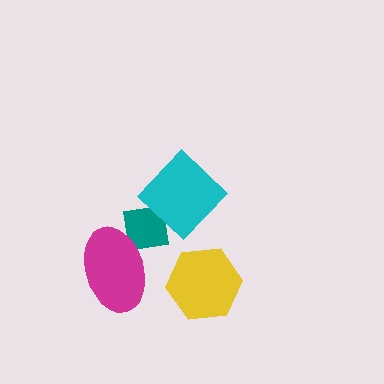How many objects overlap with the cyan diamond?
1 object overlaps with the cyan diamond.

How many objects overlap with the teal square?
2 objects overlap with the teal square.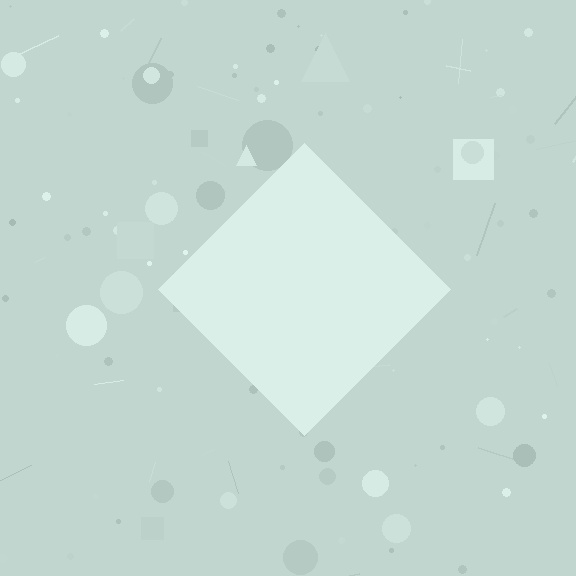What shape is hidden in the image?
A diamond is hidden in the image.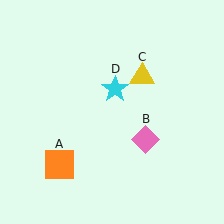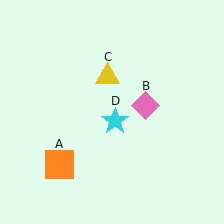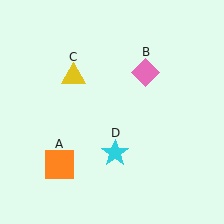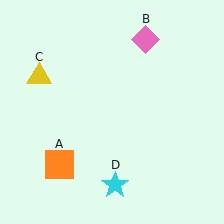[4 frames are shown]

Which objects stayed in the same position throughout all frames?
Orange square (object A) remained stationary.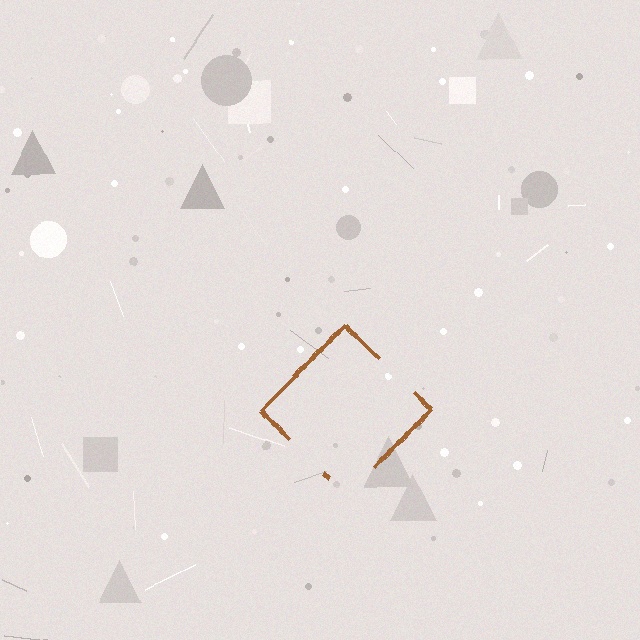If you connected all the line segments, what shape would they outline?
They would outline a diamond.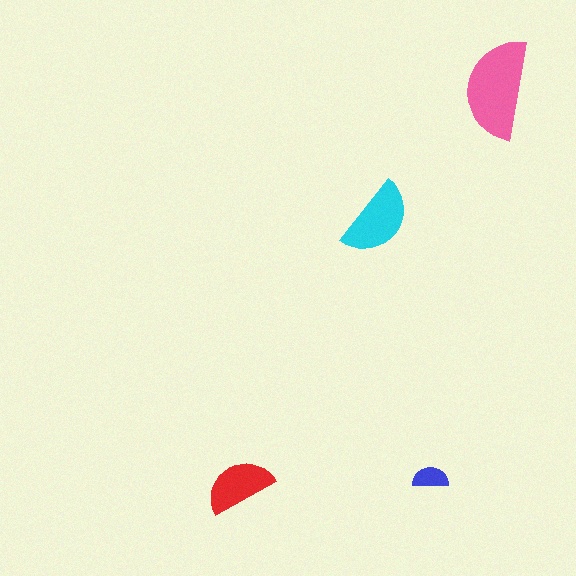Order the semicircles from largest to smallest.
the pink one, the cyan one, the red one, the blue one.